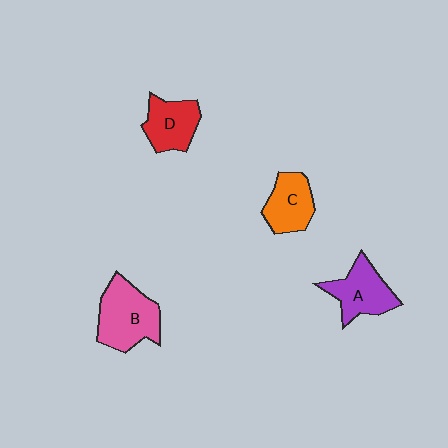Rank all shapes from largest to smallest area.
From largest to smallest: B (pink), A (purple), D (red), C (orange).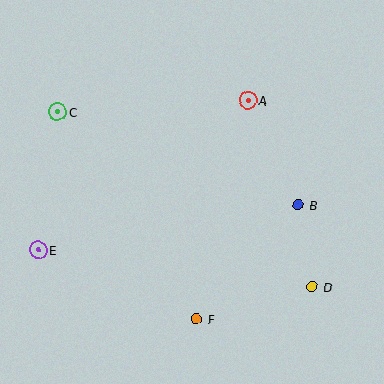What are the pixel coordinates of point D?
Point D is at (312, 287).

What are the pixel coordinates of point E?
Point E is at (38, 250).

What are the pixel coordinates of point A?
Point A is at (248, 100).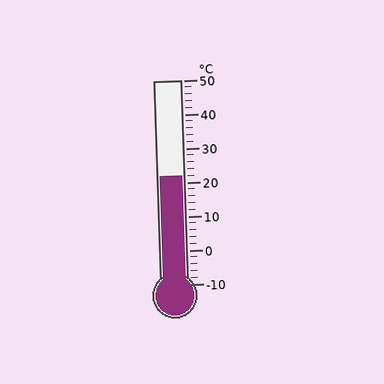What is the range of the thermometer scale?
The thermometer scale ranges from -10°C to 50°C.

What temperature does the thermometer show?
The thermometer shows approximately 22°C.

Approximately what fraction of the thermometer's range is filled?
The thermometer is filled to approximately 55% of its range.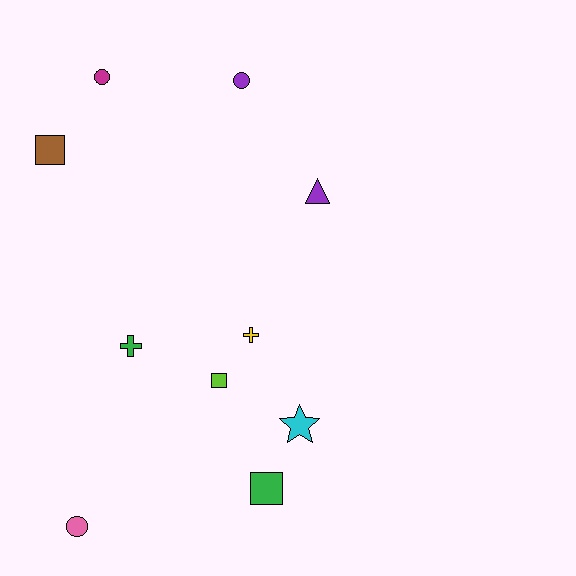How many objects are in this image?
There are 10 objects.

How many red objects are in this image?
There are no red objects.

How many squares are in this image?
There are 3 squares.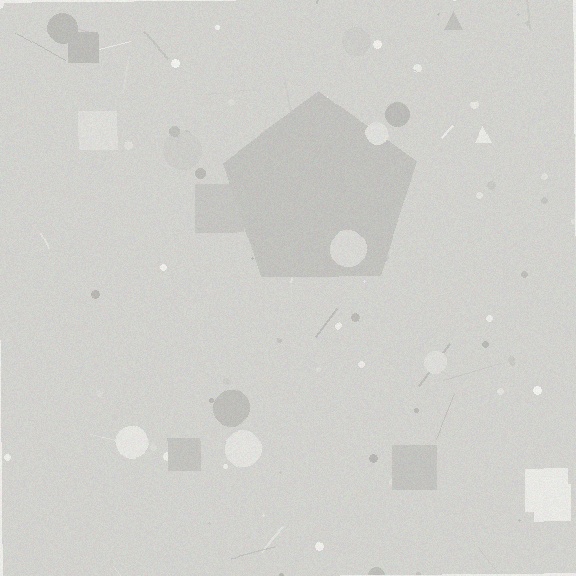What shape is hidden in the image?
A pentagon is hidden in the image.